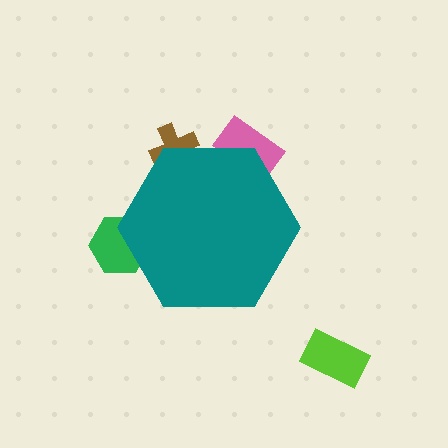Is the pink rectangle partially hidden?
Yes, the pink rectangle is partially hidden behind the teal hexagon.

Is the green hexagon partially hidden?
Yes, the green hexagon is partially hidden behind the teal hexagon.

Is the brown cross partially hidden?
Yes, the brown cross is partially hidden behind the teal hexagon.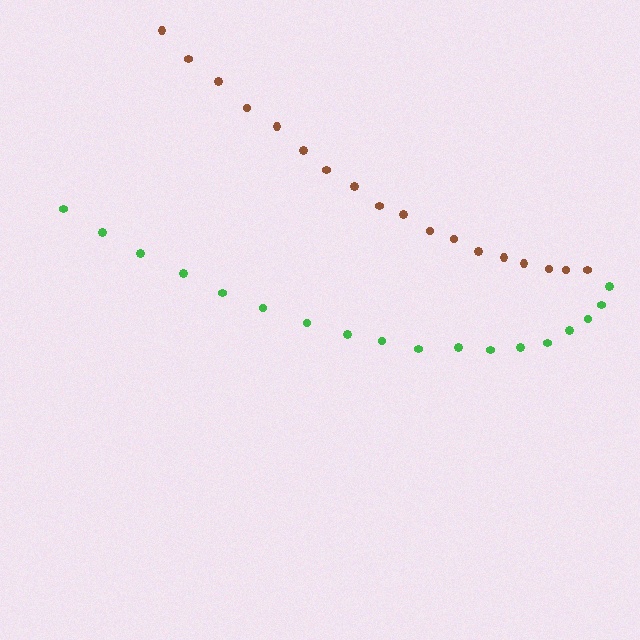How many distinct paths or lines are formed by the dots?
There are 2 distinct paths.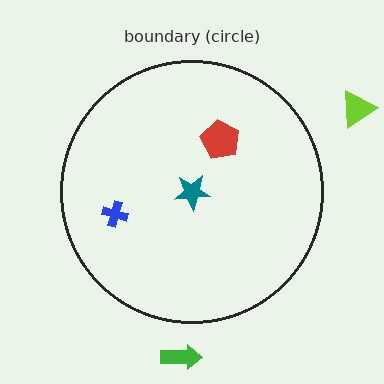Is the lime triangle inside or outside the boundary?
Outside.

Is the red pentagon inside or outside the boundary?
Inside.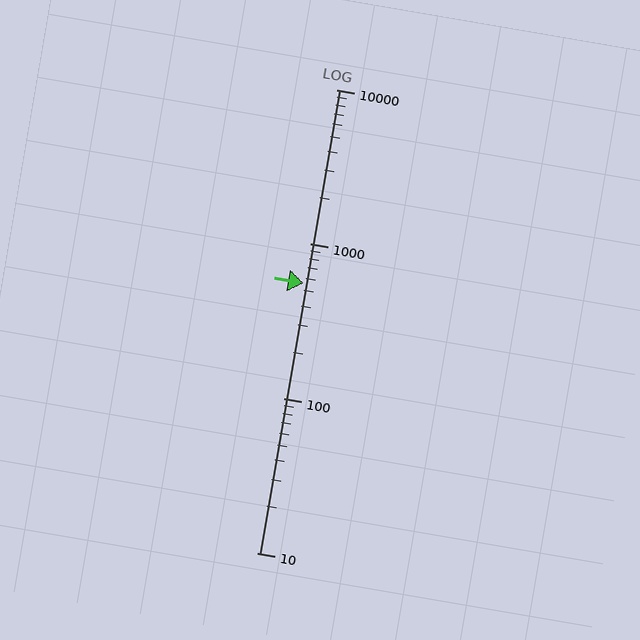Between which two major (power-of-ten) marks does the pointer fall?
The pointer is between 100 and 1000.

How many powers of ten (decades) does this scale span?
The scale spans 3 decades, from 10 to 10000.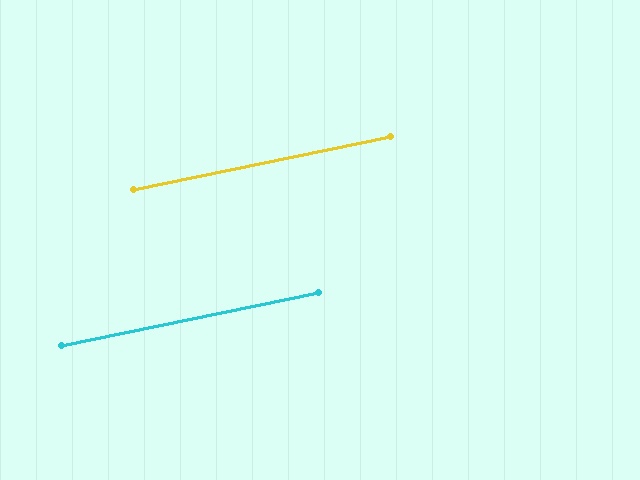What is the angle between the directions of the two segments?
Approximately 0 degrees.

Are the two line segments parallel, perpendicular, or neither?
Parallel — their directions differ by only 0.1°.